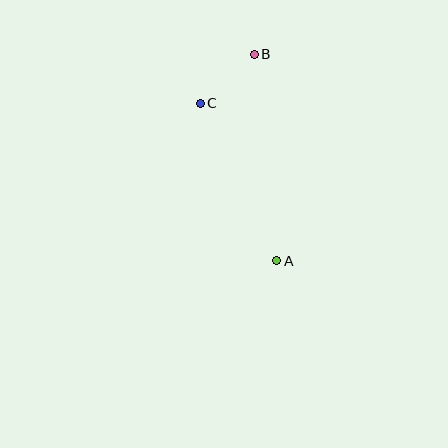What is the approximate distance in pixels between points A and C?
The distance between A and C is approximately 175 pixels.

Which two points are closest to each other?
Points B and C are closest to each other.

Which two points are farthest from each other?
Points A and B are farthest from each other.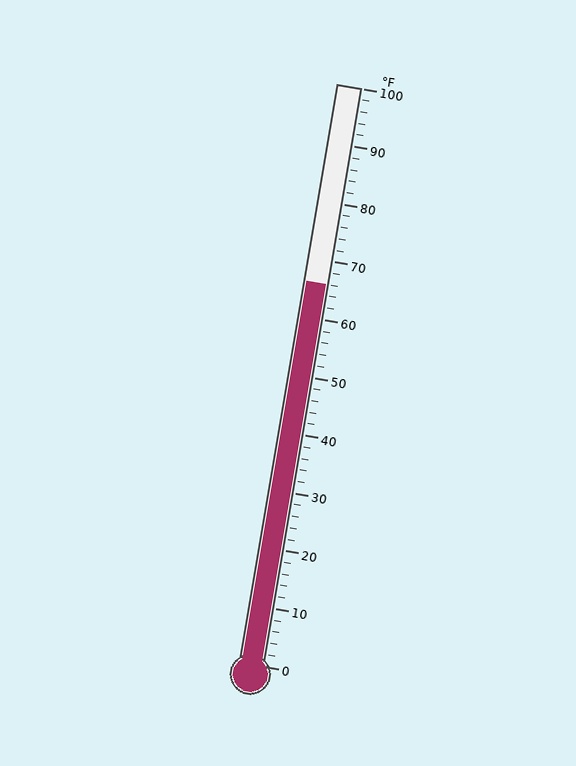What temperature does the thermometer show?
The thermometer shows approximately 66°F.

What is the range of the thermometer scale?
The thermometer scale ranges from 0°F to 100°F.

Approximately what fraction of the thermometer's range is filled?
The thermometer is filled to approximately 65% of its range.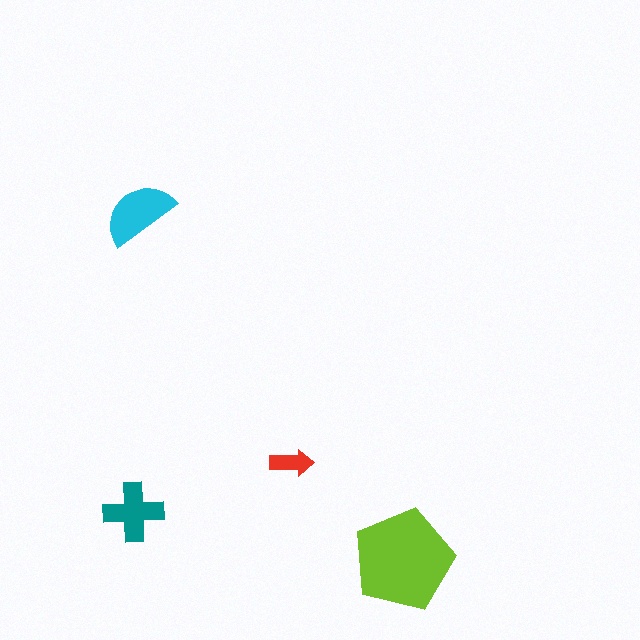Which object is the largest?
The lime pentagon.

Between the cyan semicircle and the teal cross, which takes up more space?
The cyan semicircle.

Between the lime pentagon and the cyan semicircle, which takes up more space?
The lime pentagon.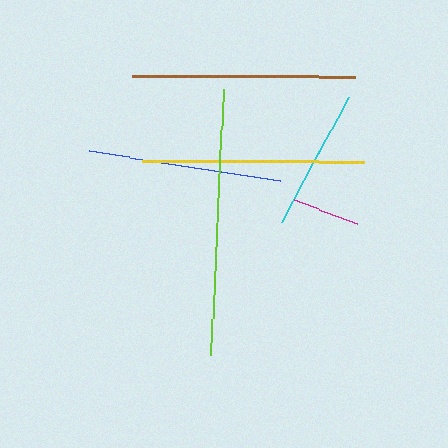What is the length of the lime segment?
The lime segment is approximately 266 pixels long.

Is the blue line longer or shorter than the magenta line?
The blue line is longer than the magenta line.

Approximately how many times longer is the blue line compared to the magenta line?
The blue line is approximately 2.9 times the length of the magenta line.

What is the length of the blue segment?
The blue segment is approximately 194 pixels long.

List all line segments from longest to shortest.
From longest to shortest: lime, brown, yellow, blue, cyan, magenta.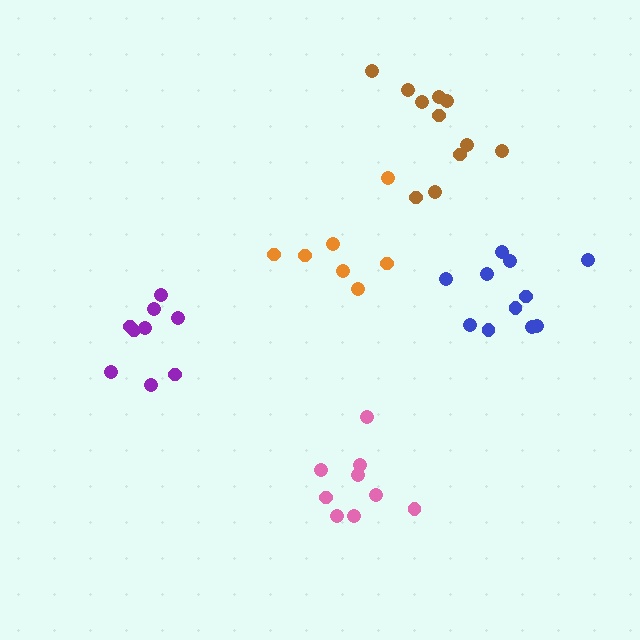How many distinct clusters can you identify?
There are 5 distinct clusters.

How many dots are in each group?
Group 1: 11 dots, Group 2: 9 dots, Group 3: 11 dots, Group 4: 9 dots, Group 5: 7 dots (47 total).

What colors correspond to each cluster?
The clusters are colored: blue, purple, brown, pink, orange.